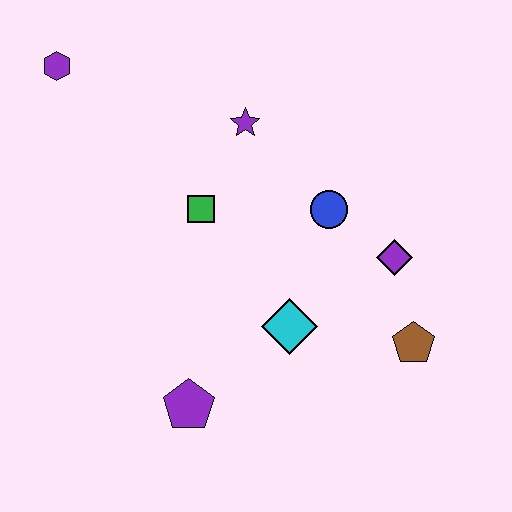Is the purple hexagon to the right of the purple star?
No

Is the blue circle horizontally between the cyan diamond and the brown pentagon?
Yes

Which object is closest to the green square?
The purple star is closest to the green square.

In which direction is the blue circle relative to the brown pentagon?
The blue circle is above the brown pentagon.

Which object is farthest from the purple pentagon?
The purple hexagon is farthest from the purple pentagon.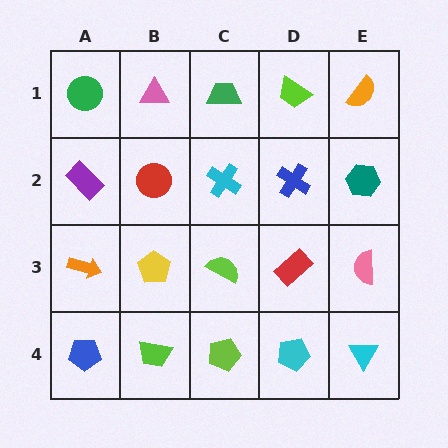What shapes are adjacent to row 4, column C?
A lime semicircle (row 3, column C), a lime trapezoid (row 4, column B), a cyan pentagon (row 4, column D).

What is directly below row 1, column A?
A purple rectangle.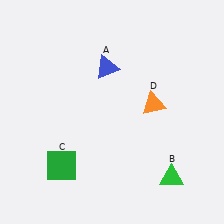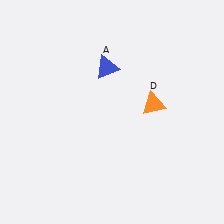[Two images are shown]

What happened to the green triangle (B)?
The green triangle (B) was removed in Image 2. It was in the bottom-right area of Image 1.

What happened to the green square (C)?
The green square (C) was removed in Image 2. It was in the bottom-left area of Image 1.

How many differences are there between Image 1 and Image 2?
There are 2 differences between the two images.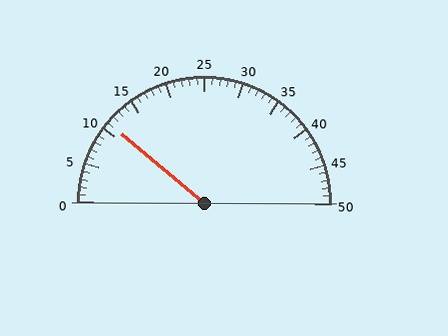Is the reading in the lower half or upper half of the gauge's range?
The reading is in the lower half of the range (0 to 50).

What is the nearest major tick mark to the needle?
The nearest major tick mark is 10.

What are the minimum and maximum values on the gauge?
The gauge ranges from 0 to 50.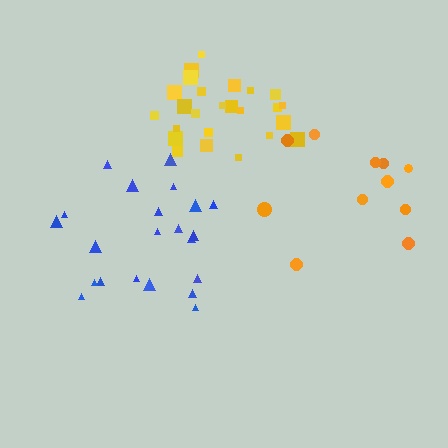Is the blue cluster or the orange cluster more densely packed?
Blue.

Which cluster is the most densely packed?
Yellow.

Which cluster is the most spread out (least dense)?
Orange.